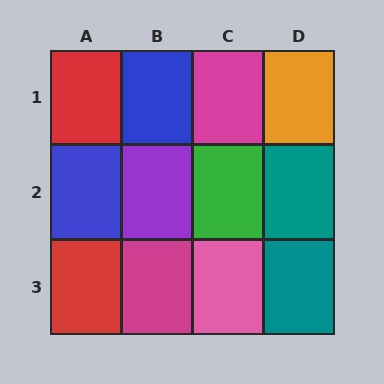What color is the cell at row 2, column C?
Green.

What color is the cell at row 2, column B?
Purple.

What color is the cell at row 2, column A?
Blue.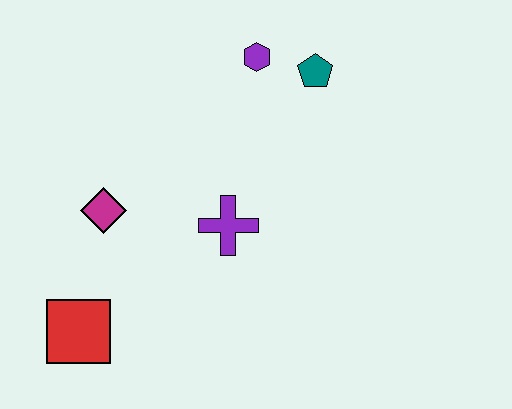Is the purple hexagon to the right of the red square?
Yes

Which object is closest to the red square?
The magenta diamond is closest to the red square.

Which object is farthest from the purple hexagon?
The red square is farthest from the purple hexagon.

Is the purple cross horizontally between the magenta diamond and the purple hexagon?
Yes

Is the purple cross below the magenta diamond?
Yes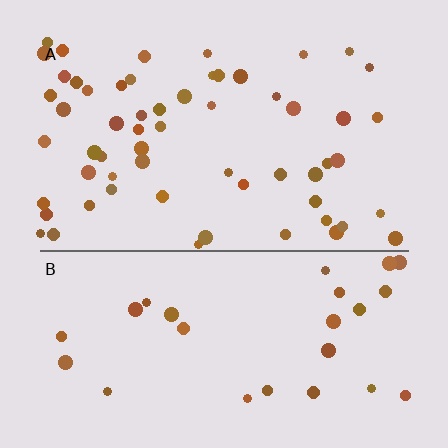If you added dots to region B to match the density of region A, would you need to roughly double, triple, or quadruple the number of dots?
Approximately double.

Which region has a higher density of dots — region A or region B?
A (the top).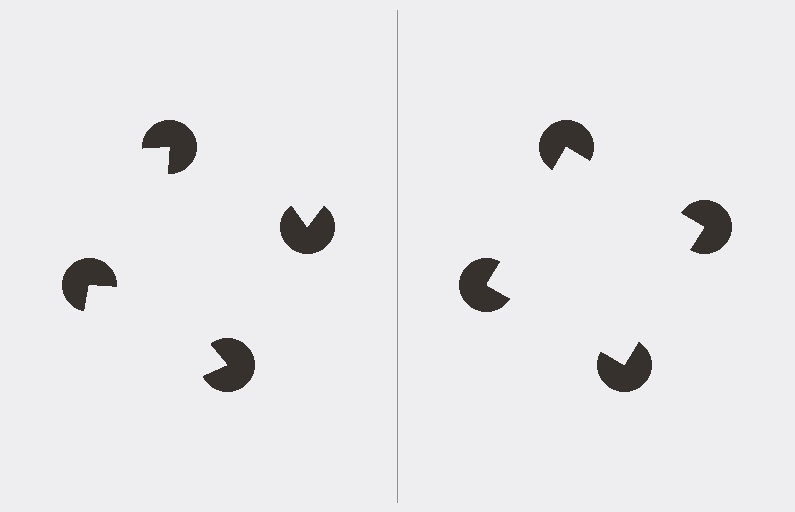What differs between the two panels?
The pac-man discs are positioned identically on both sides; only the wedge orientations differ. On the right they align to a square; on the left they are misaligned.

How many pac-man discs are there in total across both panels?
8 — 4 on each side.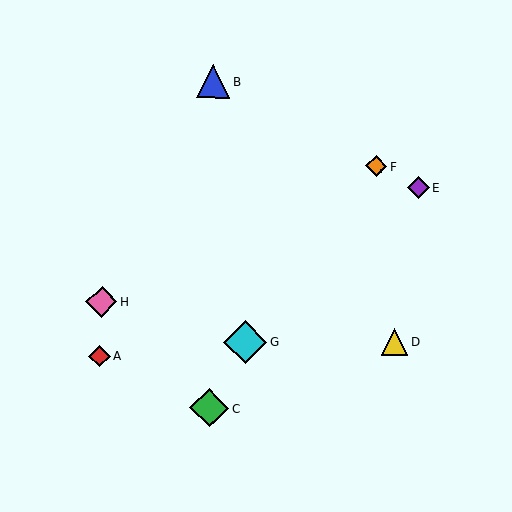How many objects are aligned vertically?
2 objects (B, C) are aligned vertically.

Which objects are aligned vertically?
Objects B, C are aligned vertically.